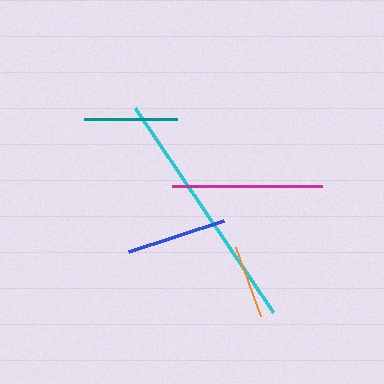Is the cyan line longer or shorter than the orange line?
The cyan line is longer than the orange line.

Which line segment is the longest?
The cyan line is the longest at approximately 246 pixels.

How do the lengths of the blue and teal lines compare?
The blue and teal lines are approximately the same length.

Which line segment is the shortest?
The orange line is the shortest at approximately 74 pixels.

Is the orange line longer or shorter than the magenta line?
The magenta line is longer than the orange line.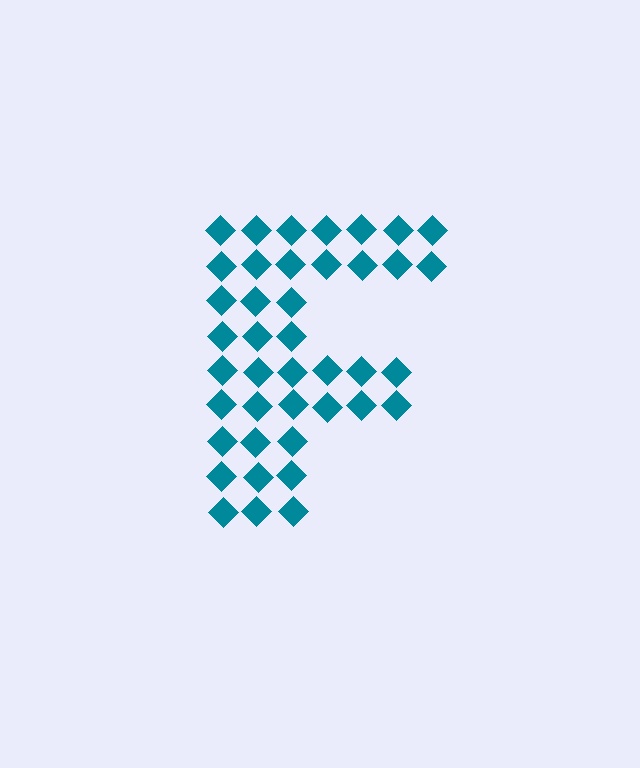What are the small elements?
The small elements are diamonds.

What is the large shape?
The large shape is the letter F.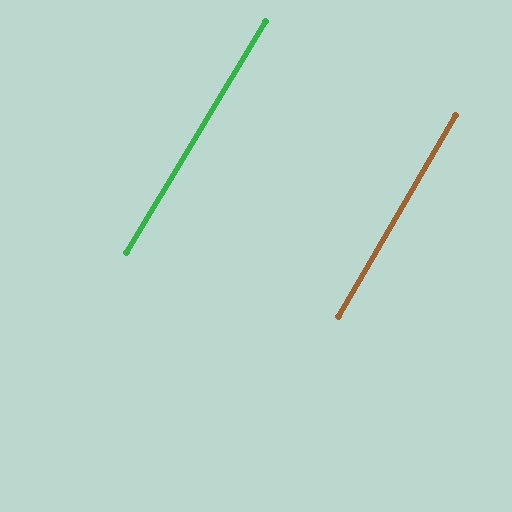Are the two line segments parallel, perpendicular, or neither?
Parallel — their directions differ by only 1.0°.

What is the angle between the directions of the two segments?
Approximately 1 degree.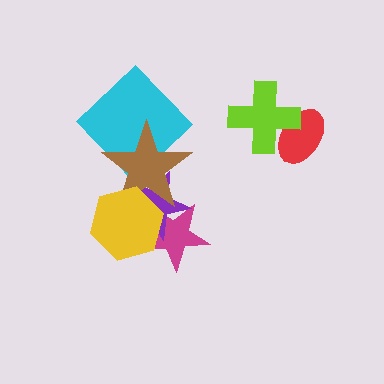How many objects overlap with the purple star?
3 objects overlap with the purple star.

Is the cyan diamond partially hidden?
Yes, it is partially covered by another shape.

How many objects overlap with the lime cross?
1 object overlaps with the lime cross.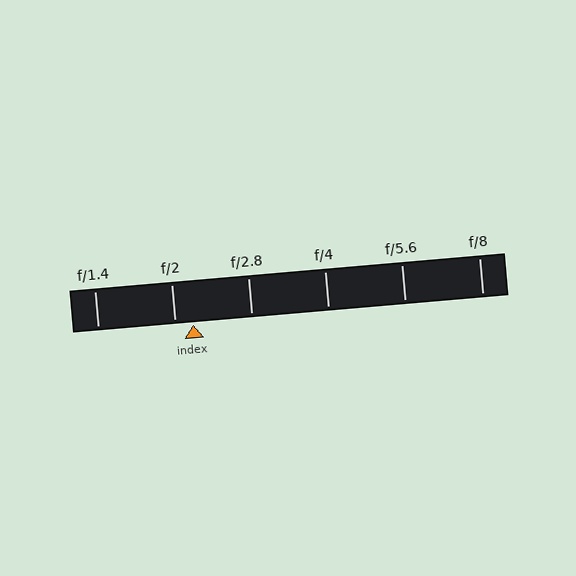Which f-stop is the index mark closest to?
The index mark is closest to f/2.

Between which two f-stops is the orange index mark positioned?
The index mark is between f/2 and f/2.8.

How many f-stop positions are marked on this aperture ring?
There are 6 f-stop positions marked.